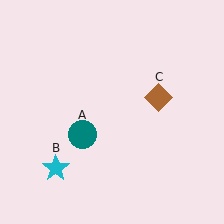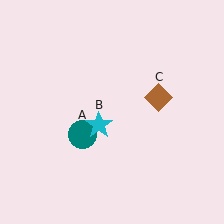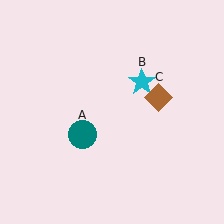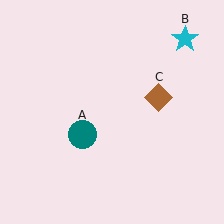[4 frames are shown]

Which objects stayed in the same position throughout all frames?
Teal circle (object A) and brown diamond (object C) remained stationary.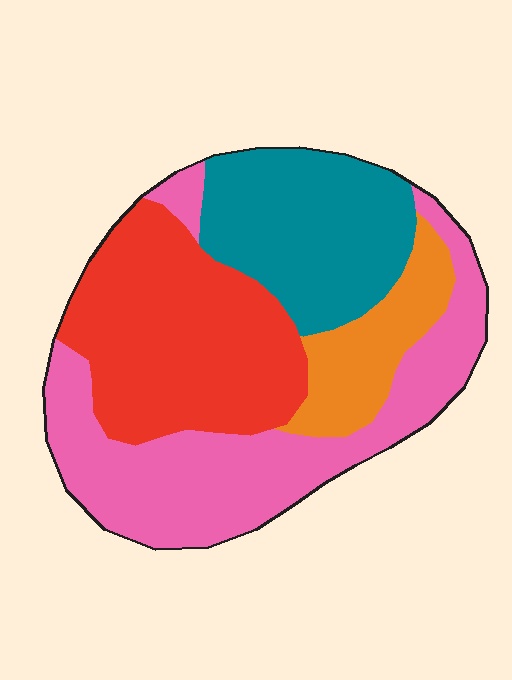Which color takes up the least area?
Orange, at roughly 10%.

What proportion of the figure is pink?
Pink covers 34% of the figure.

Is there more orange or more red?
Red.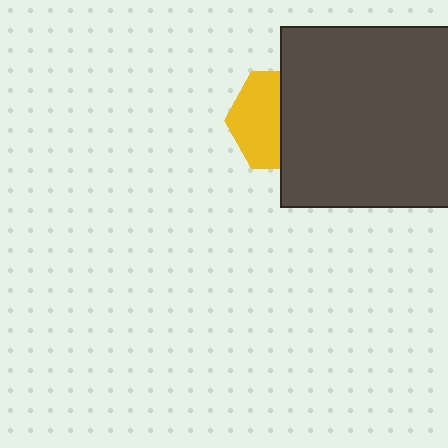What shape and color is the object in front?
The object in front is a dark gray square.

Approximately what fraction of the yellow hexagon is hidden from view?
Roughly 50% of the yellow hexagon is hidden behind the dark gray square.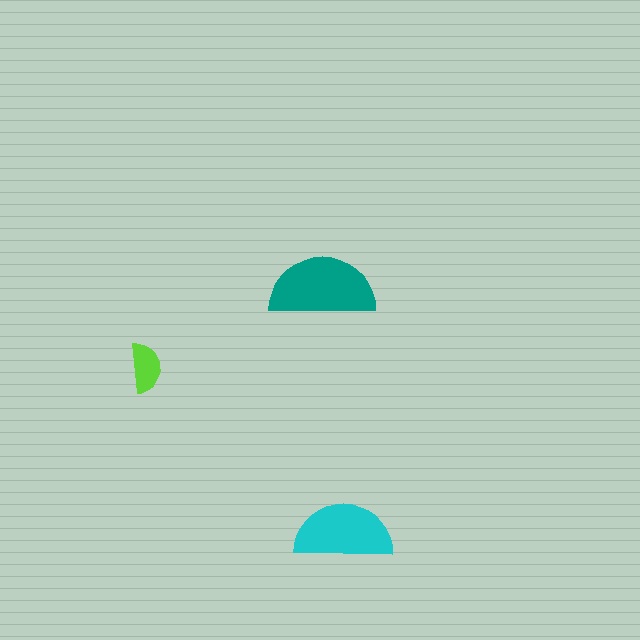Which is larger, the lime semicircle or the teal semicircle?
The teal one.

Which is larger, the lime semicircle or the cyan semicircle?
The cyan one.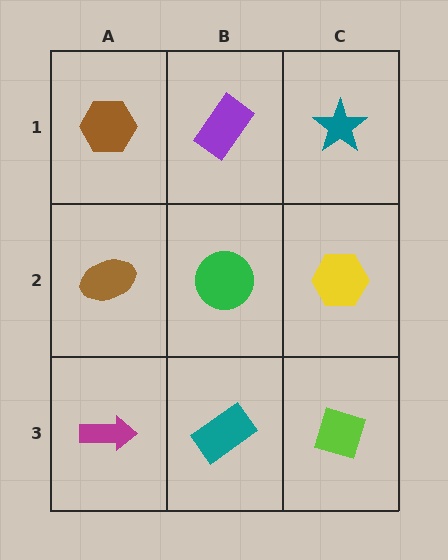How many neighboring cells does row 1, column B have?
3.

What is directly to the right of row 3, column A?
A teal rectangle.